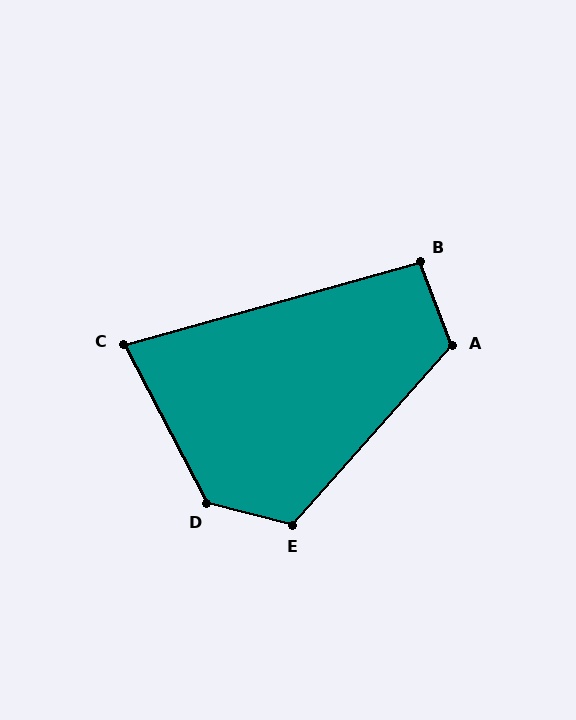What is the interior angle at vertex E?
Approximately 118 degrees (obtuse).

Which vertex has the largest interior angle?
D, at approximately 132 degrees.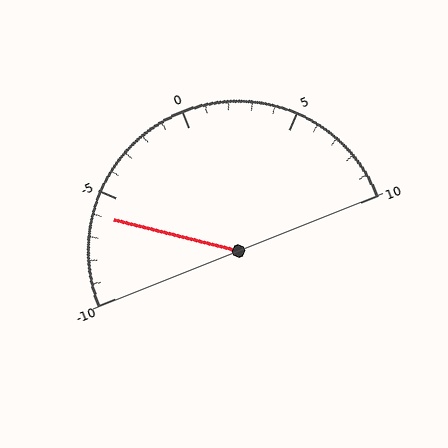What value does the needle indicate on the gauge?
The needle indicates approximately -6.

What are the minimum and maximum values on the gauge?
The gauge ranges from -10 to 10.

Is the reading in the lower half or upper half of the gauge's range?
The reading is in the lower half of the range (-10 to 10).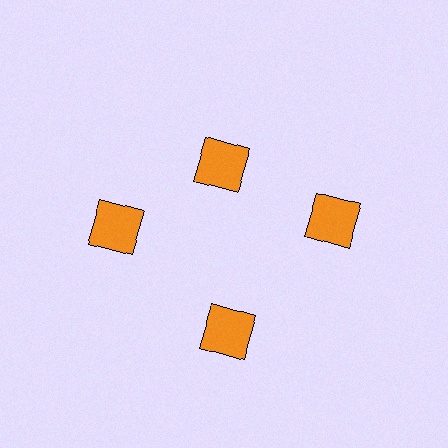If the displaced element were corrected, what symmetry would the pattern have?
It would have 4-fold rotational symmetry — the pattern would map onto itself every 90 degrees.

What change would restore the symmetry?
The symmetry would be restored by moving it outward, back onto the ring so that all 4 squares sit at equal angles and equal distance from the center.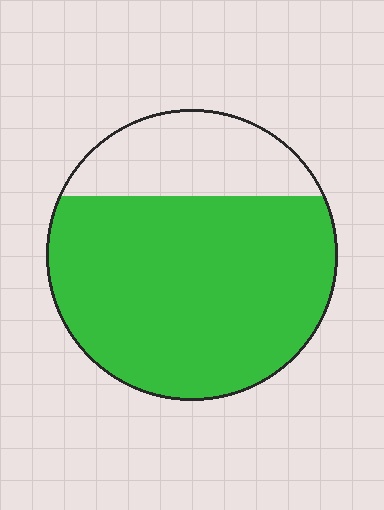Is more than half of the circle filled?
Yes.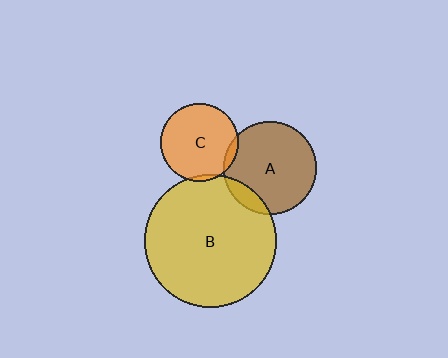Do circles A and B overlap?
Yes.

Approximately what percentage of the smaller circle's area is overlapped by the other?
Approximately 10%.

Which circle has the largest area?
Circle B (yellow).